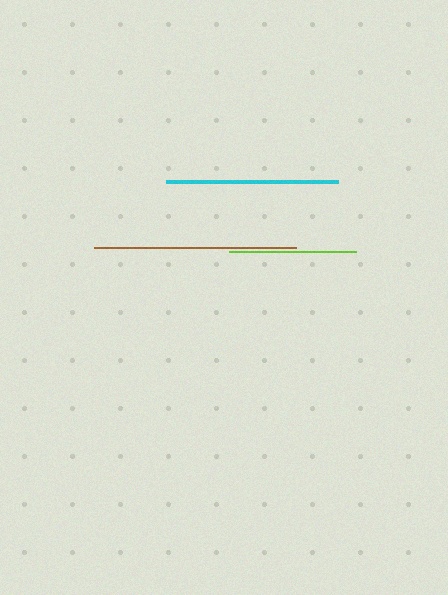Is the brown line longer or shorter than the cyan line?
The brown line is longer than the cyan line.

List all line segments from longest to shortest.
From longest to shortest: brown, cyan, lime.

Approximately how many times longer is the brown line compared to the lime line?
The brown line is approximately 1.6 times the length of the lime line.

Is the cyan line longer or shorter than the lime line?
The cyan line is longer than the lime line.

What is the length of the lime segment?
The lime segment is approximately 127 pixels long.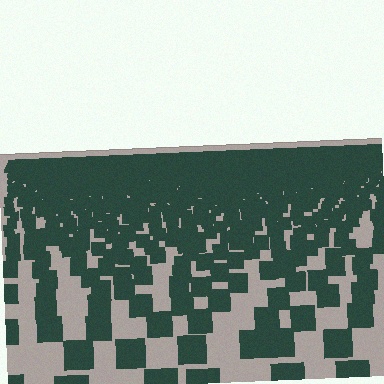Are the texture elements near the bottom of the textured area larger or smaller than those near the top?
Larger. Near the bottom, elements are closer to the viewer and appear at a bigger on-screen size.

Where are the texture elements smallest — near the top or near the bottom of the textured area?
Near the top.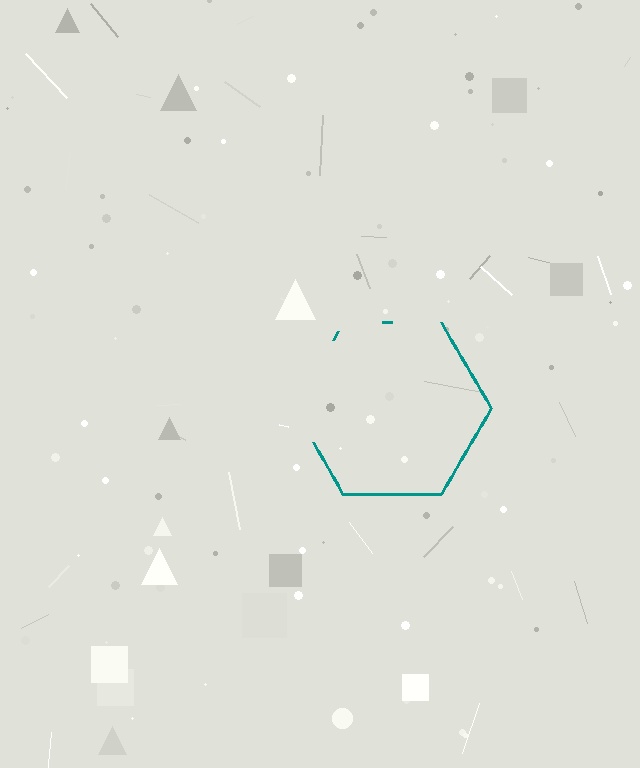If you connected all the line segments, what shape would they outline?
They would outline a hexagon.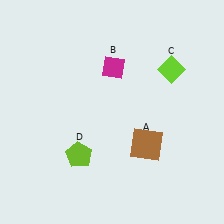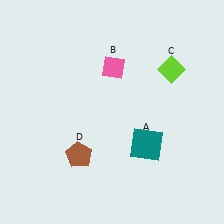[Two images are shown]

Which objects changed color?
A changed from brown to teal. B changed from magenta to pink. D changed from lime to brown.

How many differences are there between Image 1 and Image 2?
There are 3 differences between the two images.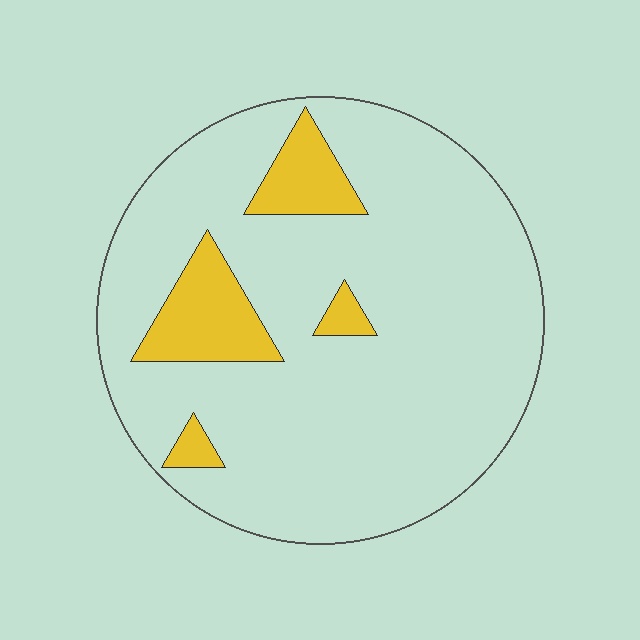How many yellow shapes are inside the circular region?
4.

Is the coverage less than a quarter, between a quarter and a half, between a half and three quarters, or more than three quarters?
Less than a quarter.